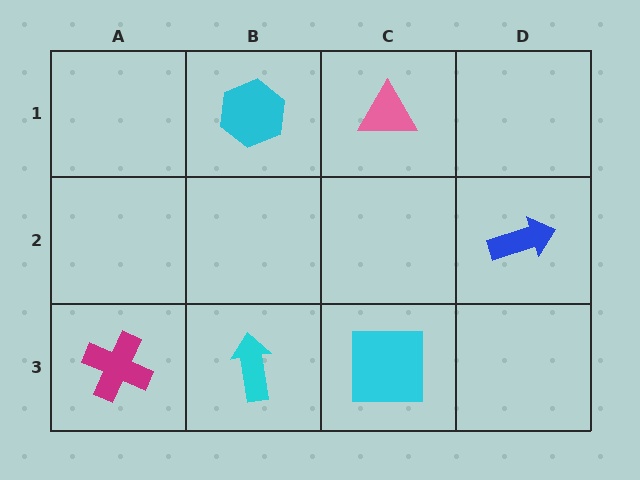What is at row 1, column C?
A pink triangle.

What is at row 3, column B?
A cyan arrow.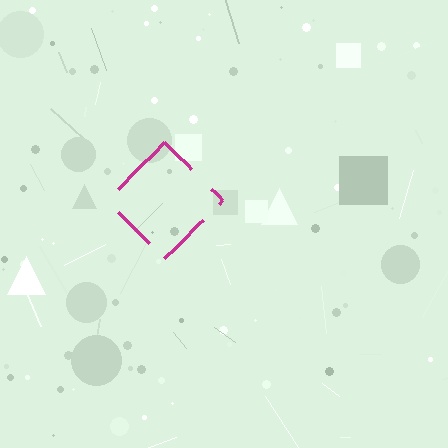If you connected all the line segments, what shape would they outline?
They would outline a diamond.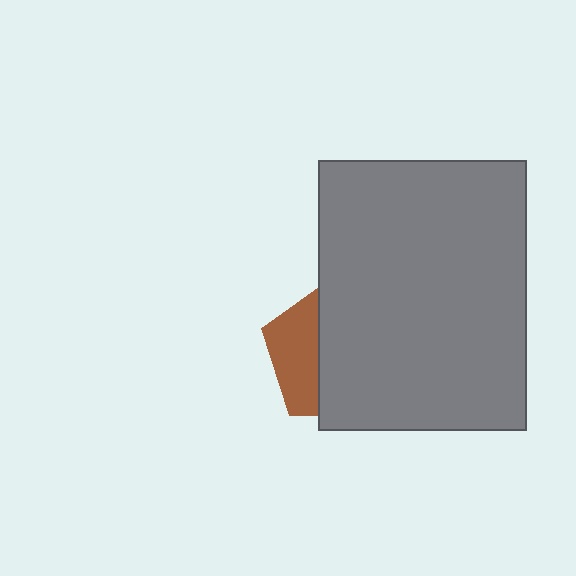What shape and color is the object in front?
The object in front is a gray rectangle.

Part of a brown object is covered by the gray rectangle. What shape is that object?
It is a pentagon.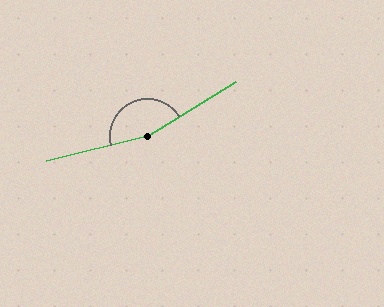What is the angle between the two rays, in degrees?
Approximately 163 degrees.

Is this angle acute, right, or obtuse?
It is obtuse.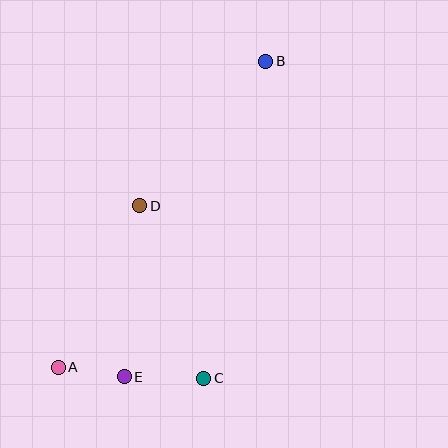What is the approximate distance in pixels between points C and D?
The distance between C and D is approximately 184 pixels.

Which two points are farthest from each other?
Points A and B are farthest from each other.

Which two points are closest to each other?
Points A and E are closest to each other.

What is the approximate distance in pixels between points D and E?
The distance between D and E is approximately 172 pixels.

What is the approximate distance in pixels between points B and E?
The distance between B and E is approximately 346 pixels.